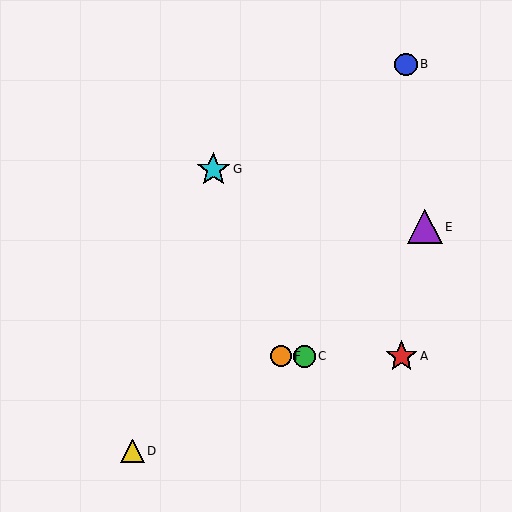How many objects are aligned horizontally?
3 objects (A, C, F) are aligned horizontally.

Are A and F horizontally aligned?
Yes, both are at y≈356.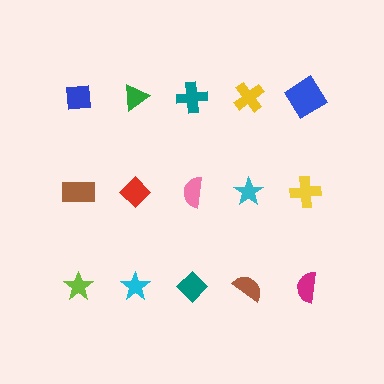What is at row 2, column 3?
A pink semicircle.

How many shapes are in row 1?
5 shapes.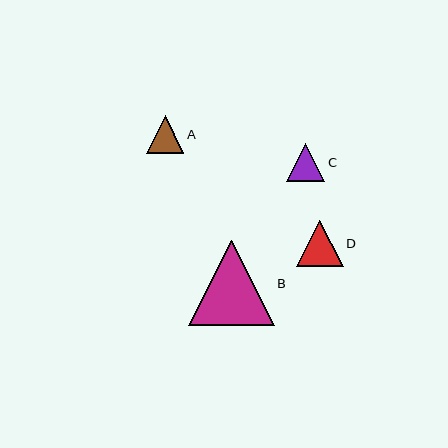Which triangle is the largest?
Triangle B is the largest with a size of approximately 85 pixels.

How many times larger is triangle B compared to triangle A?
Triangle B is approximately 2.3 times the size of triangle A.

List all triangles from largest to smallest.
From largest to smallest: B, D, C, A.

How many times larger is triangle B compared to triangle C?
Triangle B is approximately 2.3 times the size of triangle C.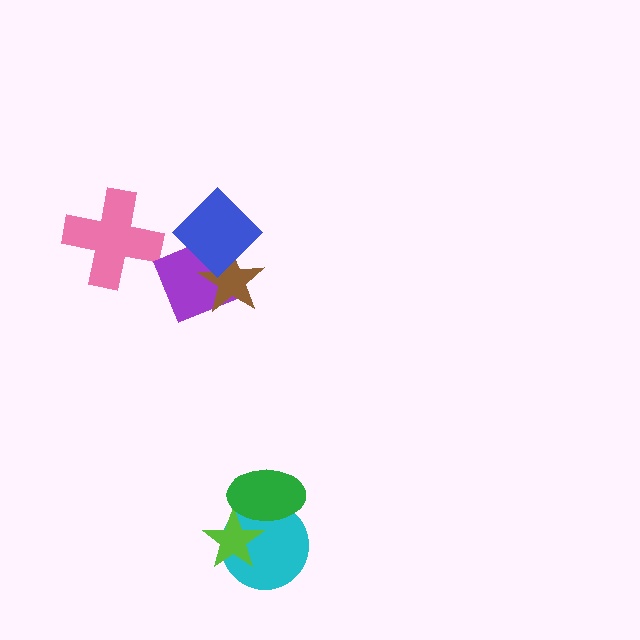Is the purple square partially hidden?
Yes, it is partially covered by another shape.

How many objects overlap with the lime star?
2 objects overlap with the lime star.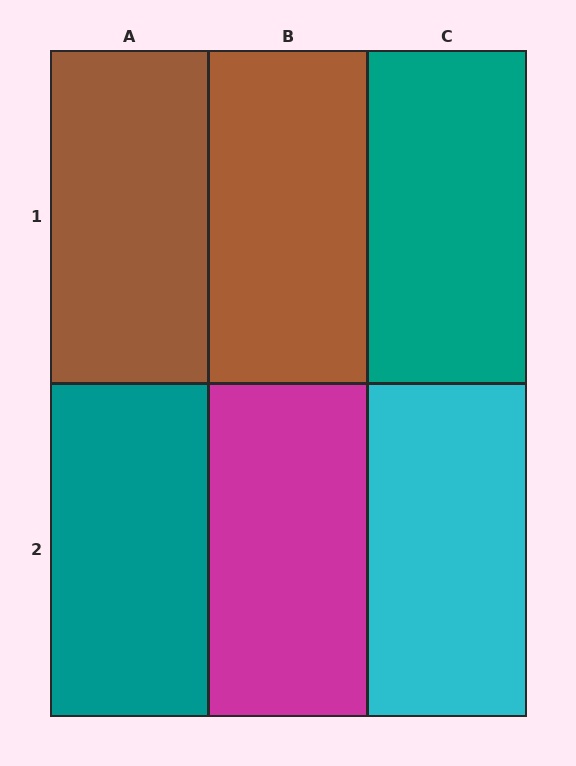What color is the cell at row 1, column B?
Brown.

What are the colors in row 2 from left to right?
Teal, magenta, cyan.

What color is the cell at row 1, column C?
Teal.